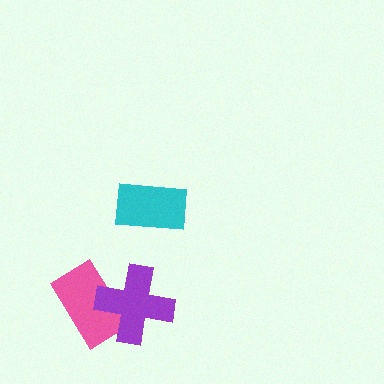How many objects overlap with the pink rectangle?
1 object overlaps with the pink rectangle.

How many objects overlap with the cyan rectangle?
0 objects overlap with the cyan rectangle.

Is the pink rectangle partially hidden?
Yes, it is partially covered by another shape.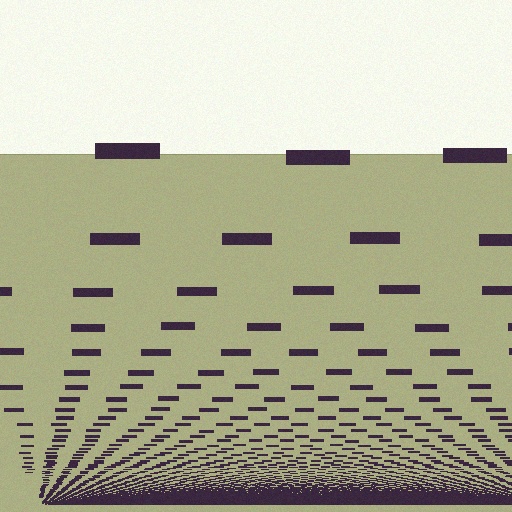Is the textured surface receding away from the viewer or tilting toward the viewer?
The surface appears to tilt toward the viewer. Texture elements get larger and sparser toward the top.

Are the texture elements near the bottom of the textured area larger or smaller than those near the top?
Smaller. The gradient is inverted — elements near the bottom are smaller and denser.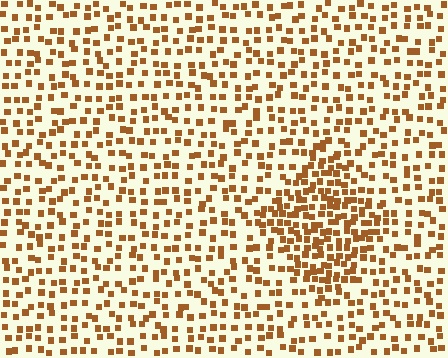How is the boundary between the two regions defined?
The boundary is defined by a change in element density (approximately 2.0x ratio). All elements are the same color, size, and shape.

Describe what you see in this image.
The image contains small brown elements arranged at two different densities. A diamond-shaped region is visible where the elements are more densely packed than the surrounding area.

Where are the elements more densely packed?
The elements are more densely packed inside the diamond boundary.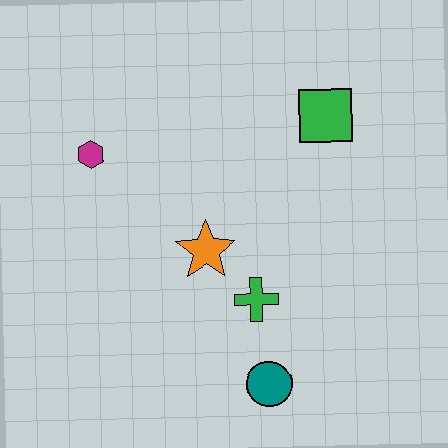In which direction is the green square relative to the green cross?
The green square is above the green cross.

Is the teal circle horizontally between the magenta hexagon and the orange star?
No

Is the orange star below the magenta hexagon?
Yes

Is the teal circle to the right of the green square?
No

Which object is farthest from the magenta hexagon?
The teal circle is farthest from the magenta hexagon.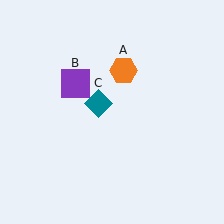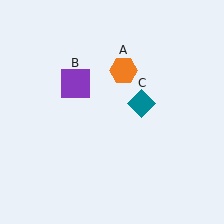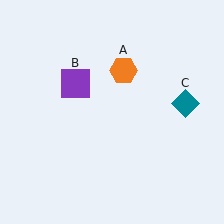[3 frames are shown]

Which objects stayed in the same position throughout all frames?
Orange hexagon (object A) and purple square (object B) remained stationary.